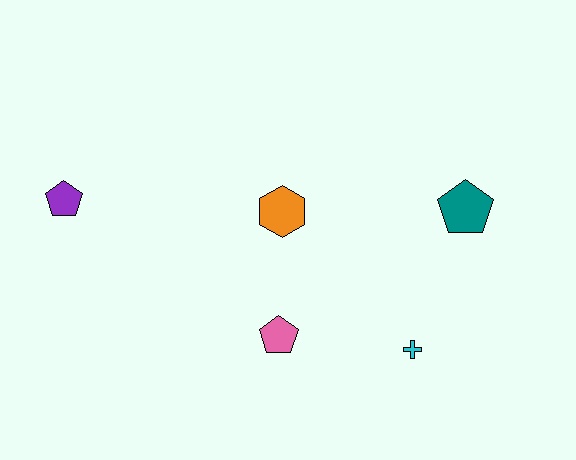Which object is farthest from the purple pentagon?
The teal pentagon is farthest from the purple pentagon.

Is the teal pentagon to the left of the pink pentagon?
No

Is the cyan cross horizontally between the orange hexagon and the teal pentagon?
Yes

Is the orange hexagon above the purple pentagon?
No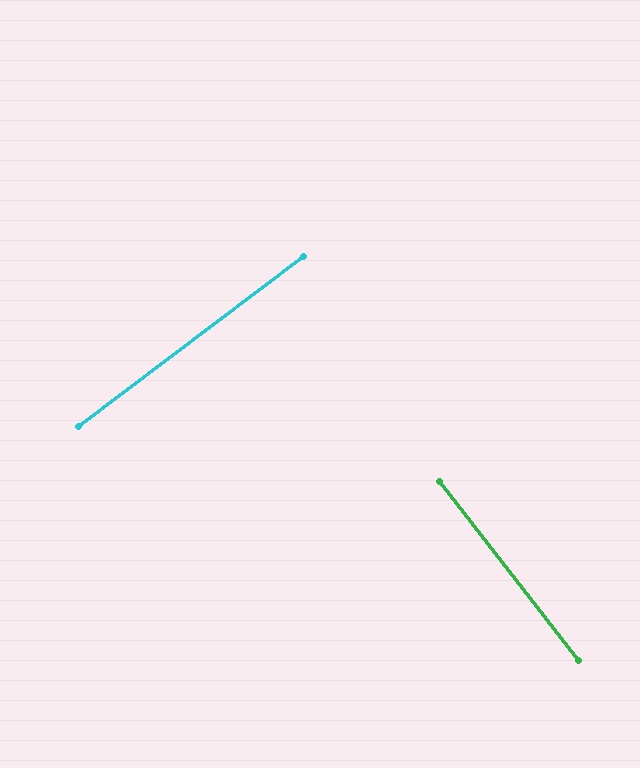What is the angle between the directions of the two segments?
Approximately 89 degrees.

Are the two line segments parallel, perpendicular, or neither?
Perpendicular — they meet at approximately 89°.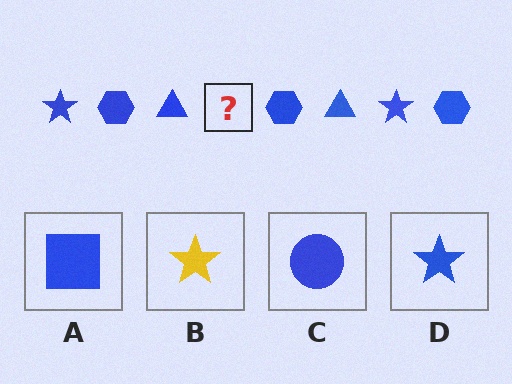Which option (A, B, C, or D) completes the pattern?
D.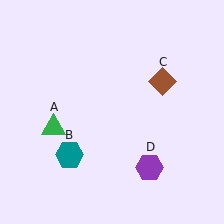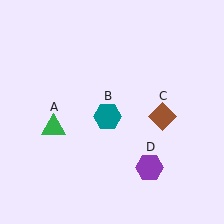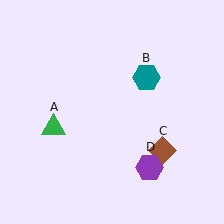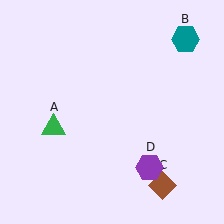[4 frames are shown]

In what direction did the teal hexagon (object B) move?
The teal hexagon (object B) moved up and to the right.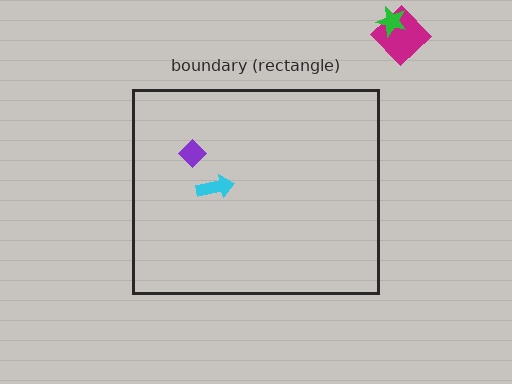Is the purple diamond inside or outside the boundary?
Inside.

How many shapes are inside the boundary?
2 inside, 2 outside.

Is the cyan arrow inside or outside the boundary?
Inside.